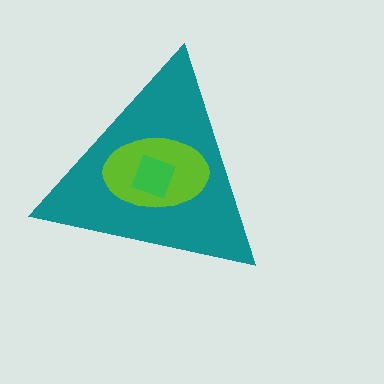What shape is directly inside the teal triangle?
The lime ellipse.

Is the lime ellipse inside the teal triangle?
Yes.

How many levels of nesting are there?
3.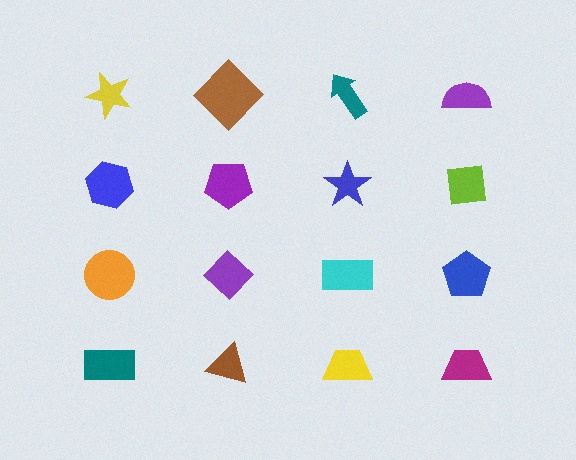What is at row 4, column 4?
A magenta trapezoid.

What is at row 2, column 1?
A blue hexagon.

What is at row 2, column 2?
A purple pentagon.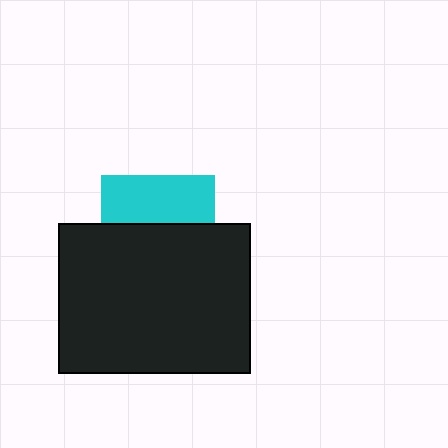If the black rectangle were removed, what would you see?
You would see the complete cyan square.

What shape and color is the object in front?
The object in front is a black rectangle.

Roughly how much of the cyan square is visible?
A small part of it is visible (roughly 42%).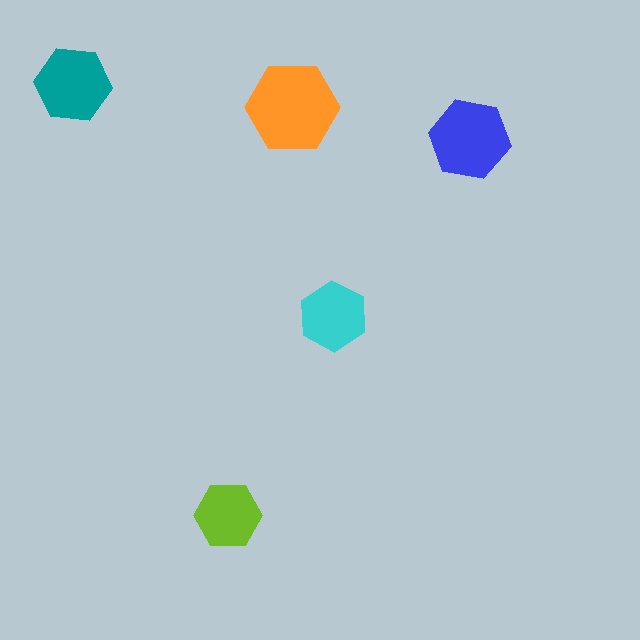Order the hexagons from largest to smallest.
the orange one, the blue one, the teal one, the cyan one, the lime one.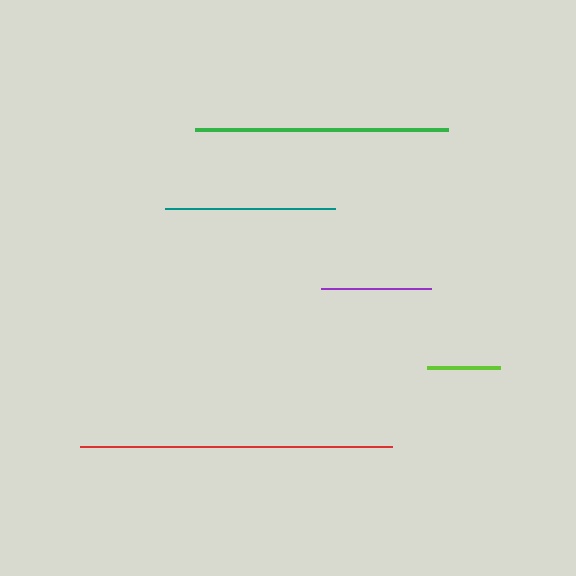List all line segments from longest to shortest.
From longest to shortest: red, green, teal, purple, lime.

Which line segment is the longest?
The red line is the longest at approximately 312 pixels.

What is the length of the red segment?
The red segment is approximately 312 pixels long.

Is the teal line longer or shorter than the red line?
The red line is longer than the teal line.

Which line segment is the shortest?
The lime line is the shortest at approximately 73 pixels.